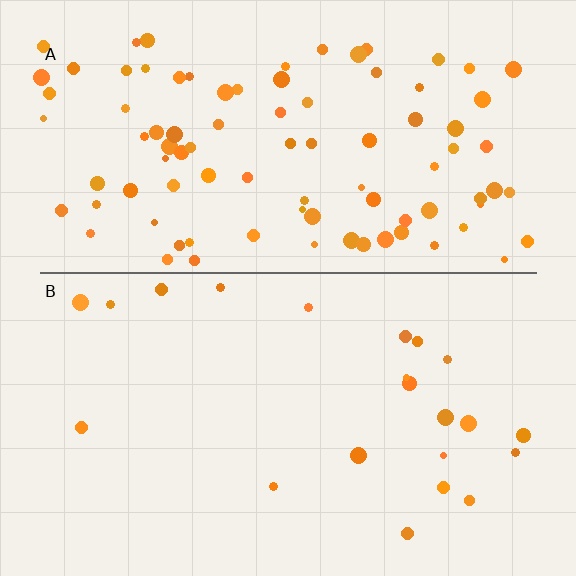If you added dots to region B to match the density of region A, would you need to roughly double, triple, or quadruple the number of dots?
Approximately quadruple.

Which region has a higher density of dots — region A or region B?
A (the top).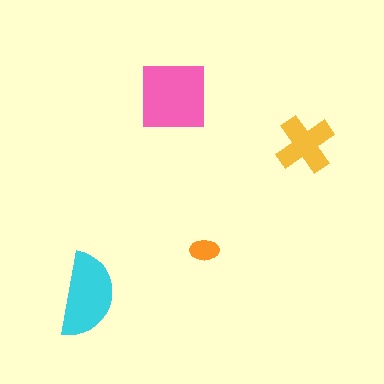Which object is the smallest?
The orange ellipse.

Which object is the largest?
The pink square.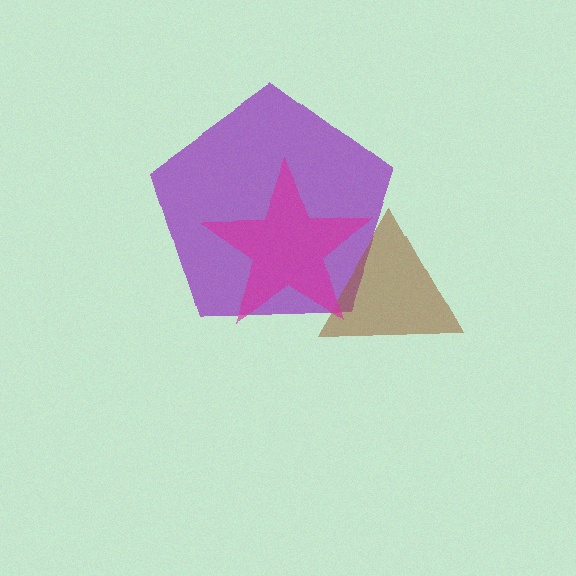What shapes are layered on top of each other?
The layered shapes are: a purple pentagon, a brown triangle, a magenta star.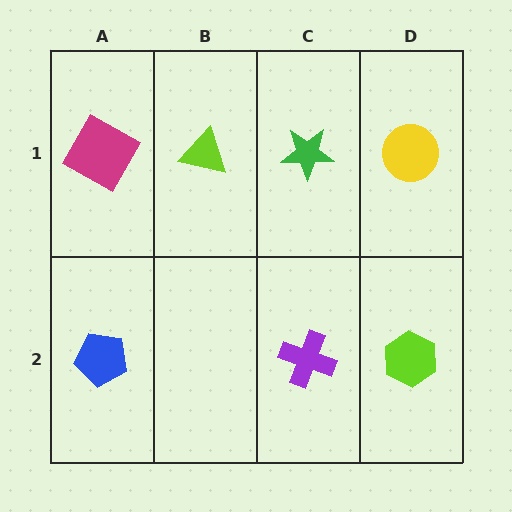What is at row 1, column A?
A magenta square.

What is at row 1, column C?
A green star.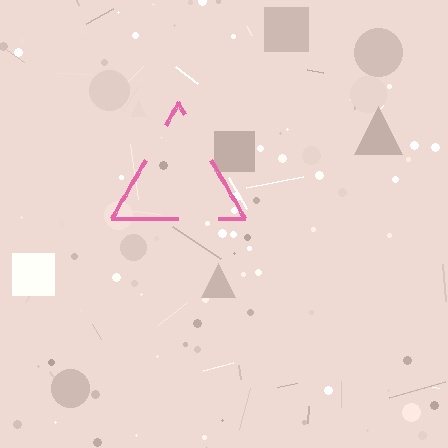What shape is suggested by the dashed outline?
The dashed outline suggests a triangle.